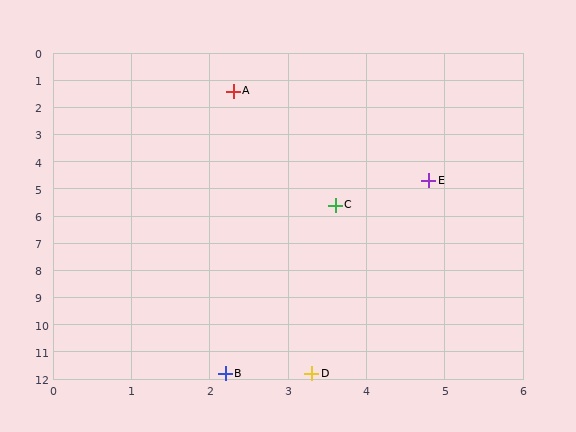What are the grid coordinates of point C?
Point C is at approximately (3.6, 5.6).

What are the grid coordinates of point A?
Point A is at approximately (2.3, 1.4).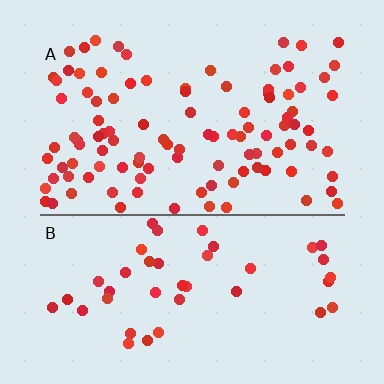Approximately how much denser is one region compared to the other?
Approximately 2.3× — region A over region B.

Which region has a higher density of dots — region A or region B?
A (the top).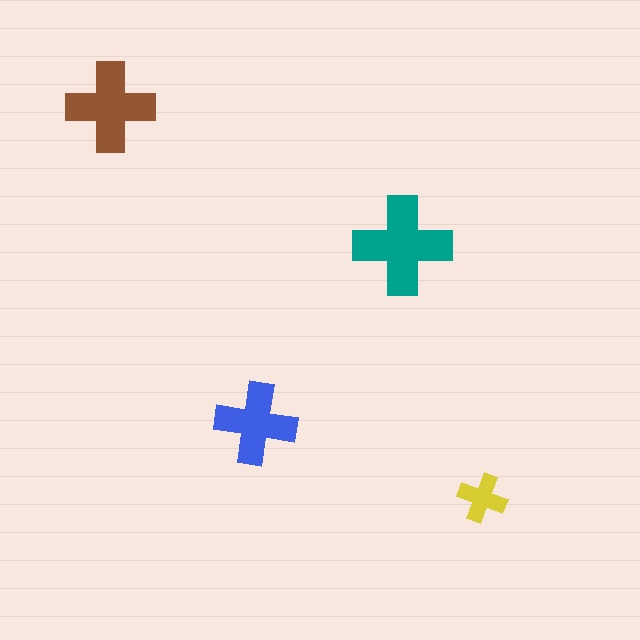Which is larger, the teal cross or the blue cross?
The teal one.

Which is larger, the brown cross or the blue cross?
The brown one.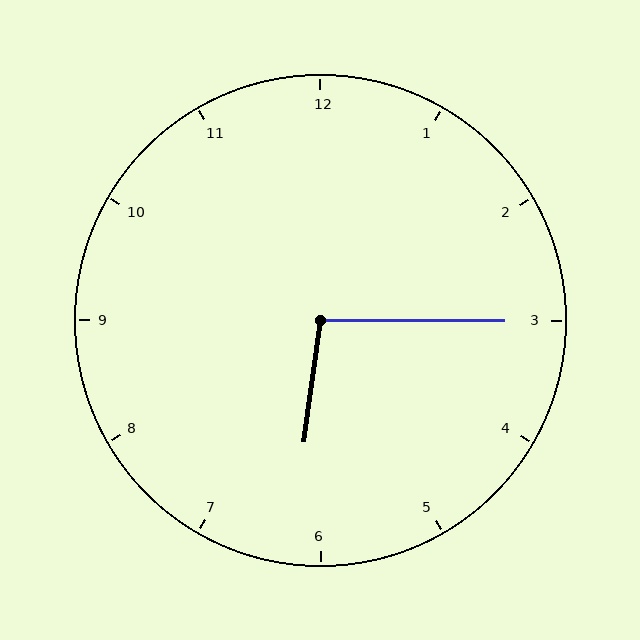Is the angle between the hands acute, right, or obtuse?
It is obtuse.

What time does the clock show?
6:15.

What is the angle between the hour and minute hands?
Approximately 98 degrees.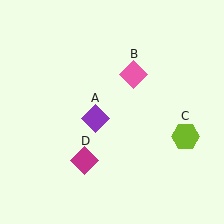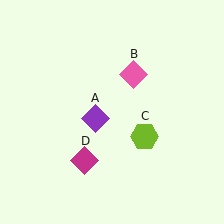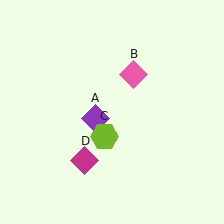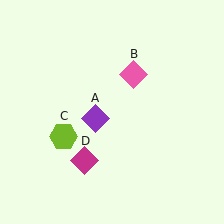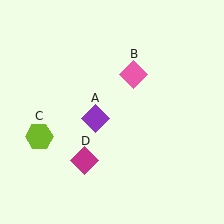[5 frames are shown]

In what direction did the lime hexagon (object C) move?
The lime hexagon (object C) moved left.